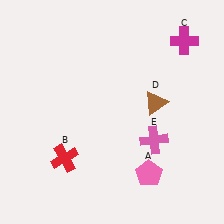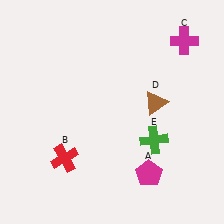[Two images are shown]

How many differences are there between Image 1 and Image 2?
There are 2 differences between the two images.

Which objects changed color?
A changed from pink to magenta. E changed from pink to green.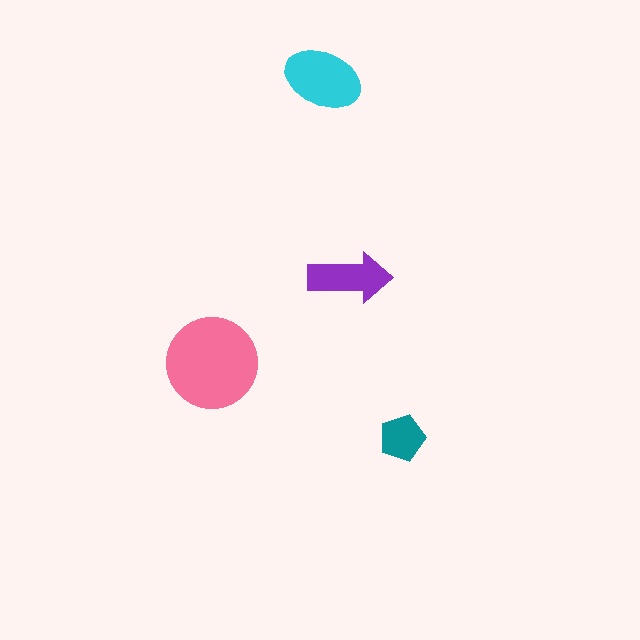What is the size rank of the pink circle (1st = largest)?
1st.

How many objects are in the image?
There are 4 objects in the image.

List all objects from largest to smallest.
The pink circle, the cyan ellipse, the purple arrow, the teal pentagon.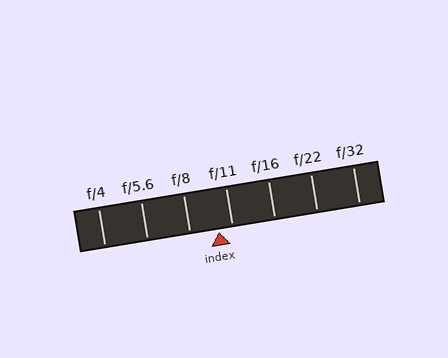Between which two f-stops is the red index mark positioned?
The index mark is between f/8 and f/11.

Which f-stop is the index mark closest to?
The index mark is closest to f/11.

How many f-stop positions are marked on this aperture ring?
There are 7 f-stop positions marked.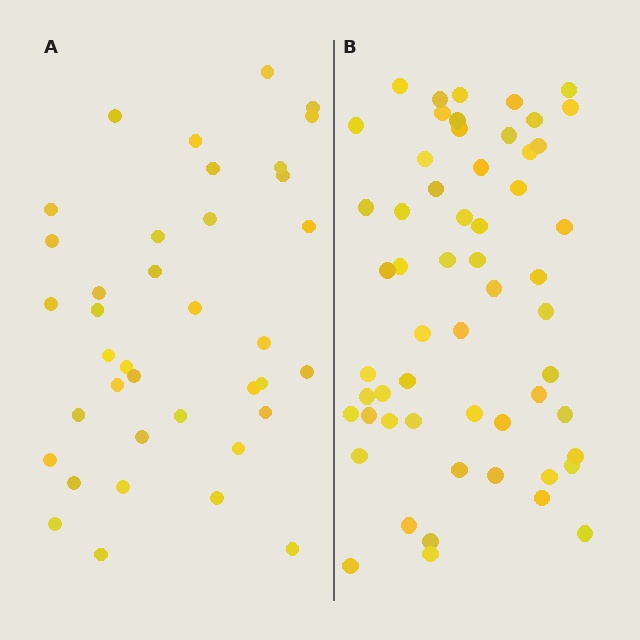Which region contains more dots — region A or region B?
Region B (the right region) has more dots.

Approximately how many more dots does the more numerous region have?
Region B has approximately 20 more dots than region A.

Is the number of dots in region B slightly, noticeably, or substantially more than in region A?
Region B has substantially more. The ratio is roughly 1.5 to 1.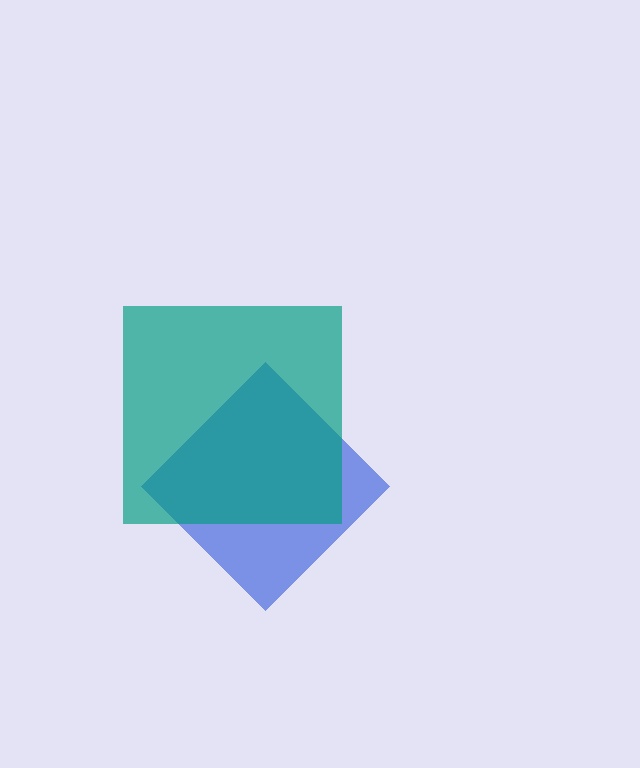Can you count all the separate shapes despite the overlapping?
Yes, there are 2 separate shapes.